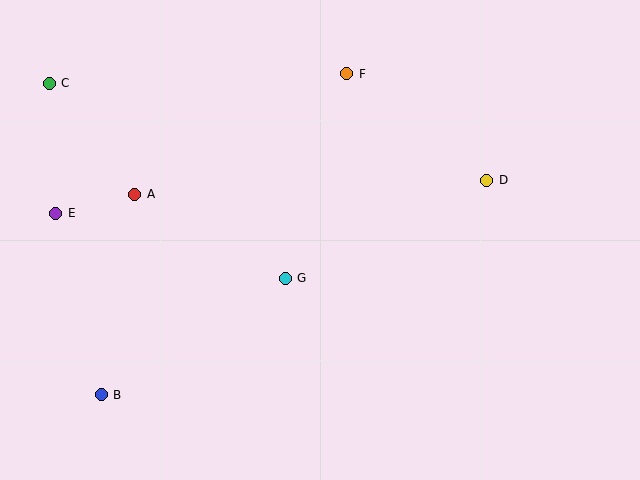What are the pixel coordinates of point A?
Point A is at (135, 194).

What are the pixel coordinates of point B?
Point B is at (101, 395).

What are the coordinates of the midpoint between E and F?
The midpoint between E and F is at (201, 144).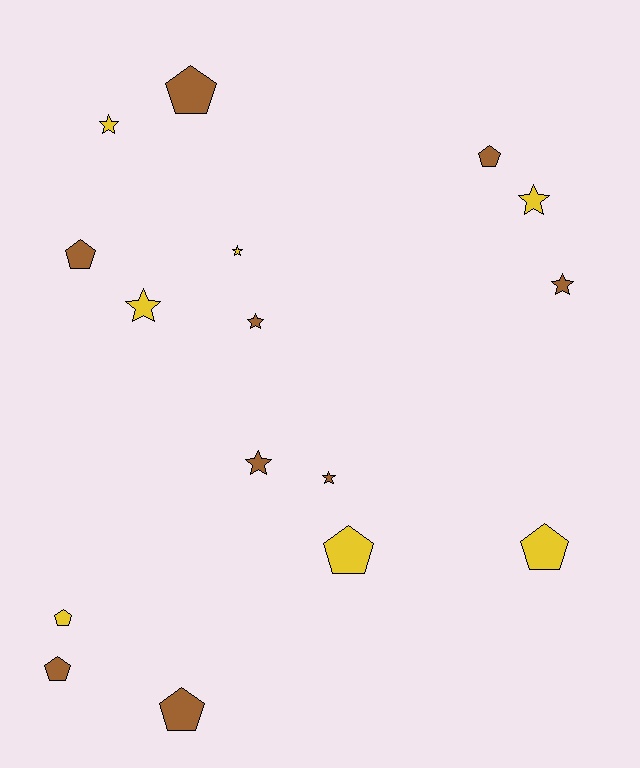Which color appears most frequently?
Brown, with 9 objects.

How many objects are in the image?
There are 16 objects.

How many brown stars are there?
There are 4 brown stars.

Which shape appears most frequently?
Pentagon, with 8 objects.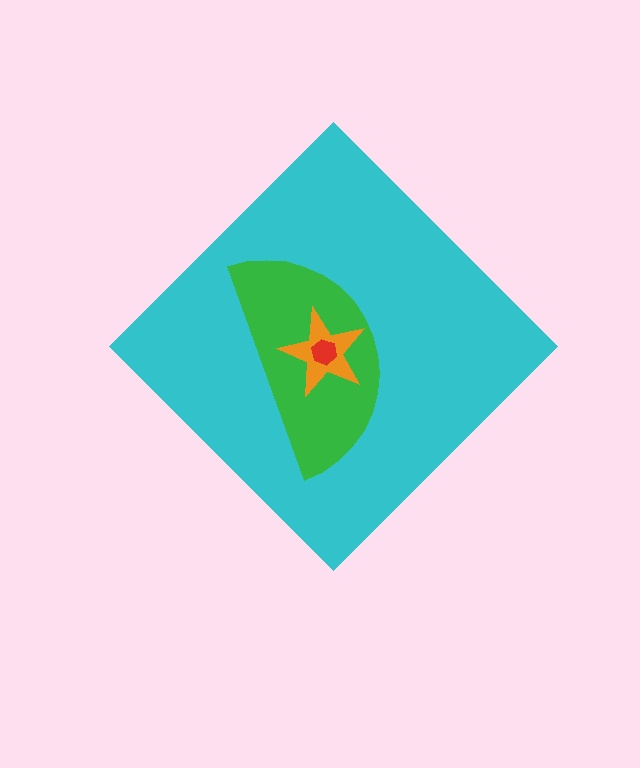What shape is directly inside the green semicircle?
The orange star.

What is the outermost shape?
The cyan diamond.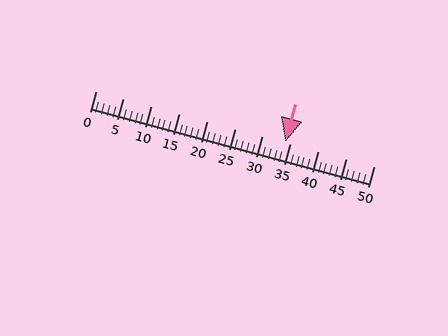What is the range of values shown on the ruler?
The ruler shows values from 0 to 50.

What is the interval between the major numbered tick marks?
The major tick marks are spaced 5 units apart.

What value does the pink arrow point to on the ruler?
The pink arrow points to approximately 34.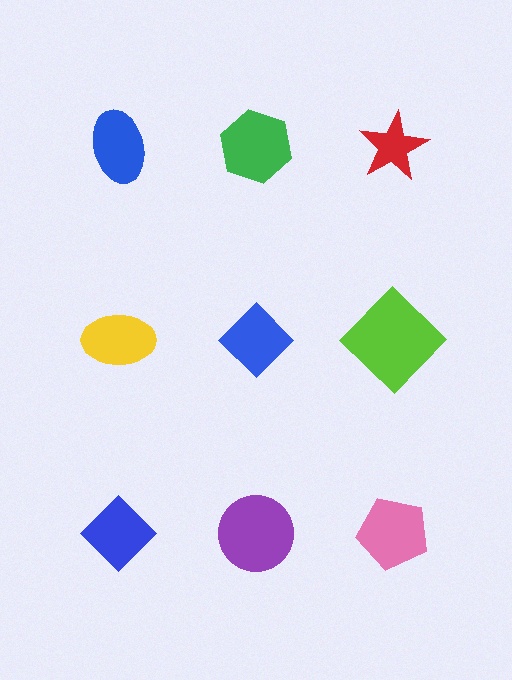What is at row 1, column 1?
A blue ellipse.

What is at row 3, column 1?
A blue diamond.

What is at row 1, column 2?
A green hexagon.